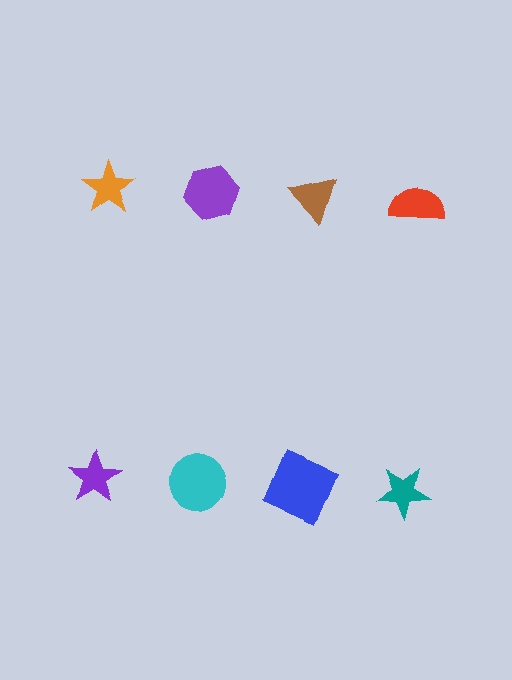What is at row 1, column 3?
A brown triangle.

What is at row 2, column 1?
A purple star.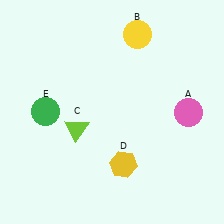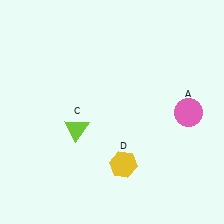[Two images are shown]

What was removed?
The green circle (E), the yellow circle (B) were removed in Image 2.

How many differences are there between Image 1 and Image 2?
There are 2 differences between the two images.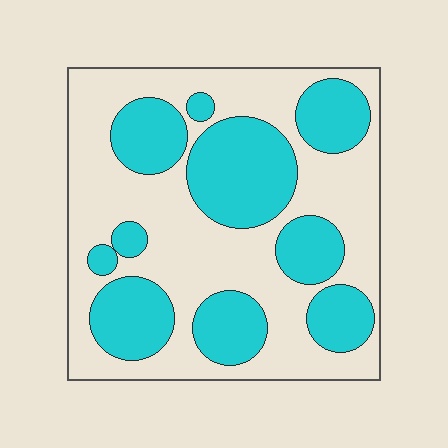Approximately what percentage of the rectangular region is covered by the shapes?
Approximately 40%.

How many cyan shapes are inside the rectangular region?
10.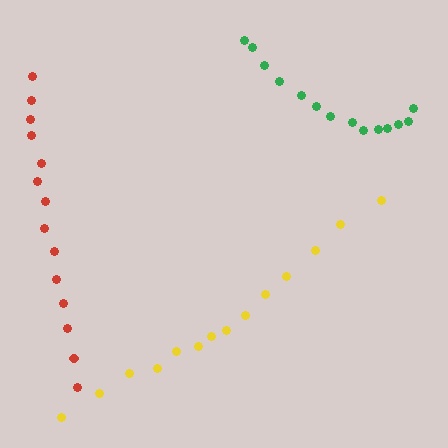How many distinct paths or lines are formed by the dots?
There are 3 distinct paths.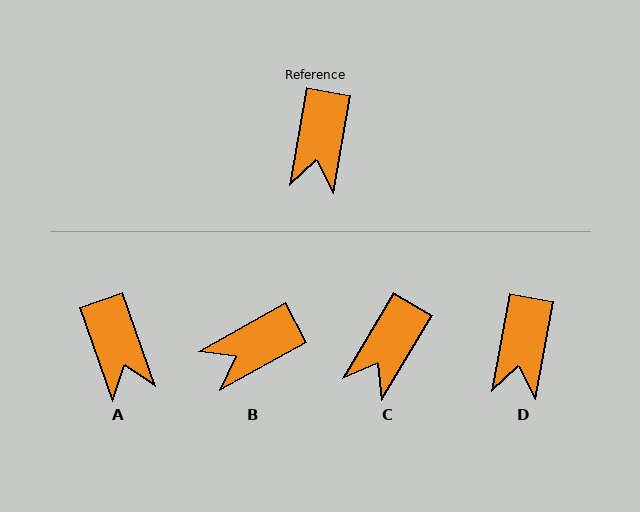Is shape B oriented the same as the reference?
No, it is off by about 51 degrees.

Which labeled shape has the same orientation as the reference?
D.